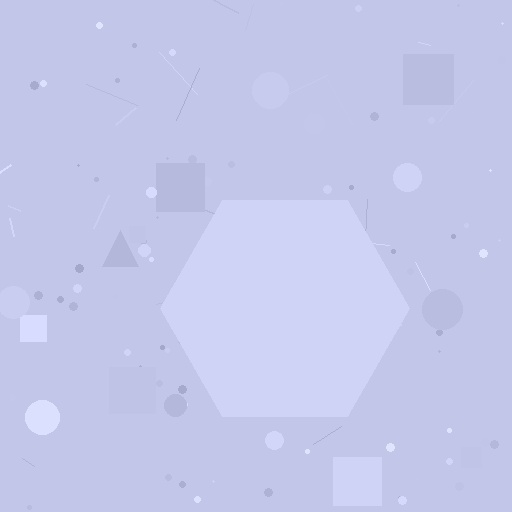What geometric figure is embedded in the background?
A hexagon is embedded in the background.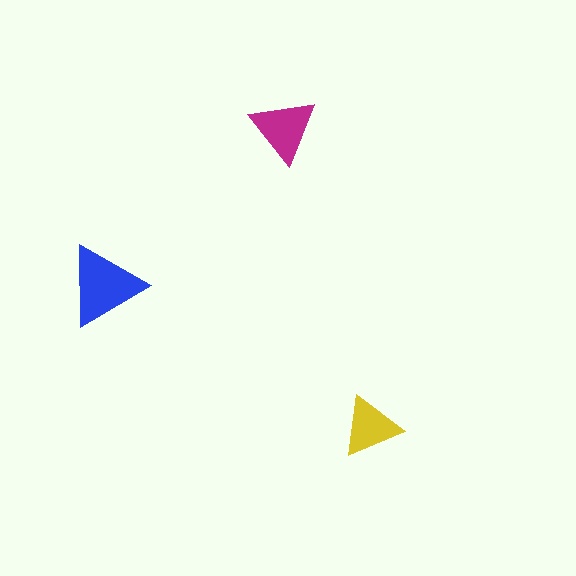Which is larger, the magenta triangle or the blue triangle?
The blue one.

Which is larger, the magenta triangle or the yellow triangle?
The magenta one.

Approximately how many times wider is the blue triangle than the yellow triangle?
About 1.5 times wider.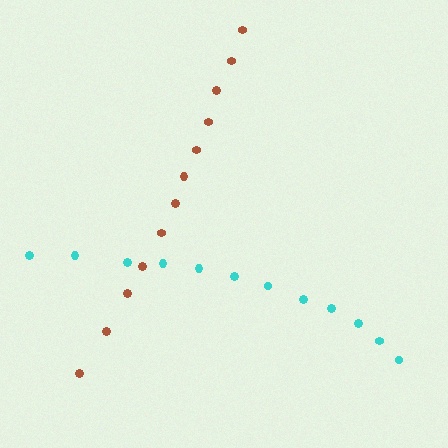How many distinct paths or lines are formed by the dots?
There are 2 distinct paths.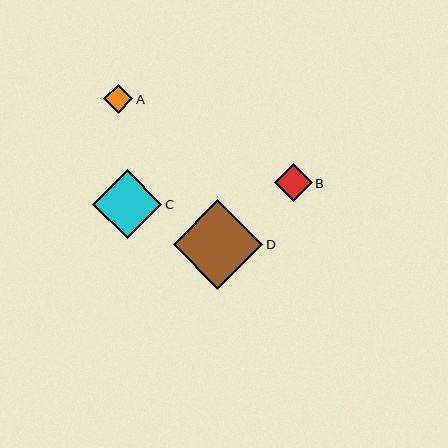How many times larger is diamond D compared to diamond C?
Diamond D is approximately 1.3 times the size of diamond C.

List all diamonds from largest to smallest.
From largest to smallest: D, C, B, A.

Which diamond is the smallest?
Diamond A is the smallest with a size of approximately 29 pixels.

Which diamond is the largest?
Diamond D is the largest with a size of approximately 90 pixels.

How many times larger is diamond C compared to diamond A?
Diamond C is approximately 2.4 times the size of diamond A.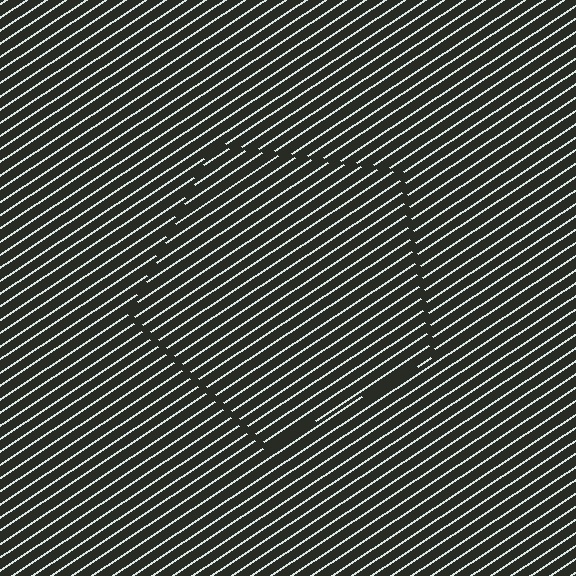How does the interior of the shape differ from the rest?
The interior of the shape contains the same grating, shifted by half a period — the contour is defined by the phase discontinuity where line-ends from the inner and outer gratings abut.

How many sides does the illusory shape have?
5 sides — the line-ends trace a pentagon.